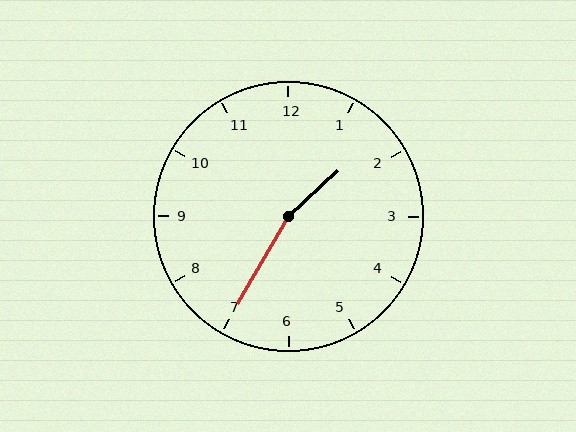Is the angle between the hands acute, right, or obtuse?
It is obtuse.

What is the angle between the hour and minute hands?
Approximately 162 degrees.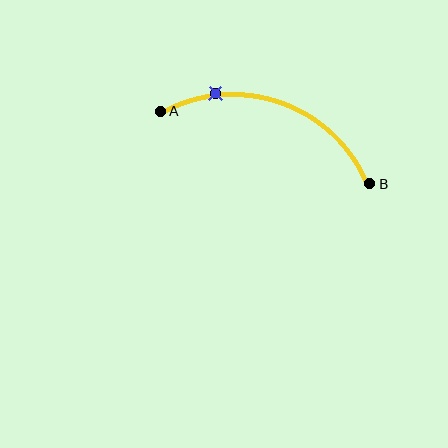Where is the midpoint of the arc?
The arc midpoint is the point on the curve farthest from the straight line joining A and B. It sits above that line.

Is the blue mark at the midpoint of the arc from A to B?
No. The blue mark lies on the arc but is closer to endpoint A. The arc midpoint would be at the point on the curve equidistant along the arc from both A and B.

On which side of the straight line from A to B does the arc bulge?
The arc bulges above the straight line connecting A and B.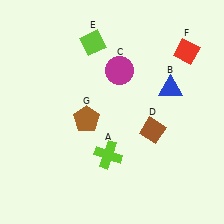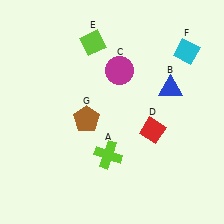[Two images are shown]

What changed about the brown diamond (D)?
In Image 1, D is brown. In Image 2, it changed to red.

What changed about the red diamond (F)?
In Image 1, F is red. In Image 2, it changed to cyan.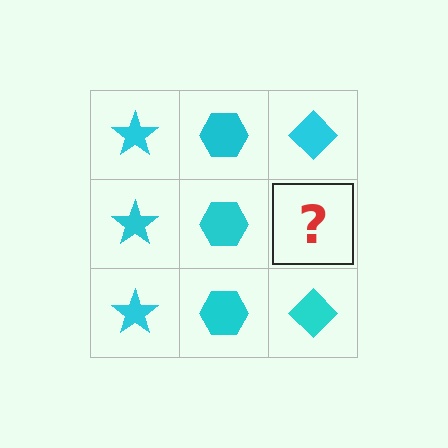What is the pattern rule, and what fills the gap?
The rule is that each column has a consistent shape. The gap should be filled with a cyan diamond.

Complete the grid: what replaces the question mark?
The question mark should be replaced with a cyan diamond.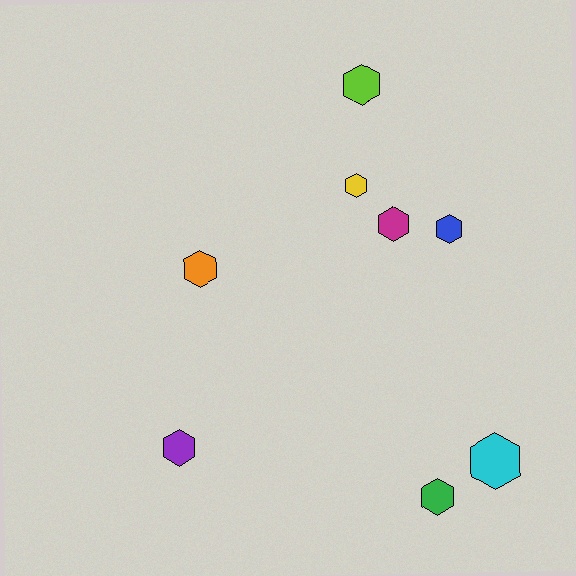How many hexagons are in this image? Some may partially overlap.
There are 8 hexagons.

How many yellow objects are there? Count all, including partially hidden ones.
There is 1 yellow object.